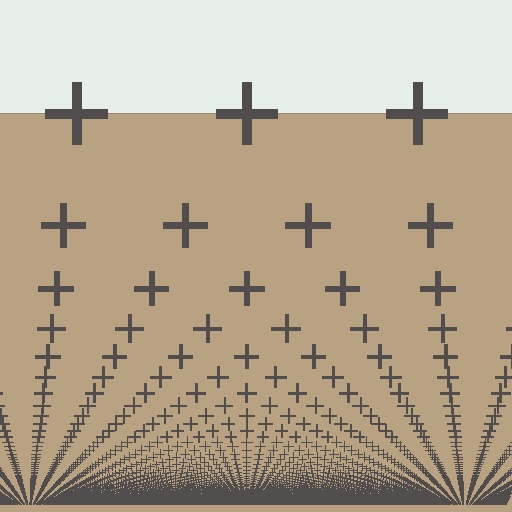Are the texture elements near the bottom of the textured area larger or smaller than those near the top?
Smaller. The gradient is inverted — elements near the bottom are smaller and denser.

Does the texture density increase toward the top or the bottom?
Density increases toward the bottom.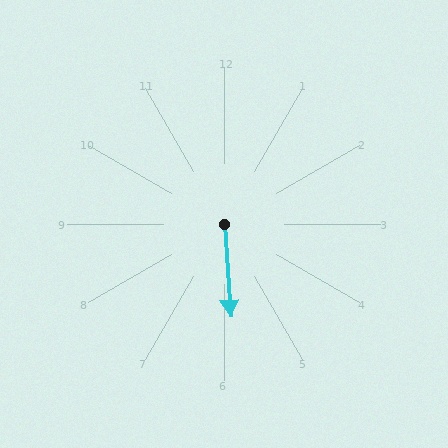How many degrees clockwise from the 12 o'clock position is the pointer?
Approximately 176 degrees.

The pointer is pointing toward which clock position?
Roughly 6 o'clock.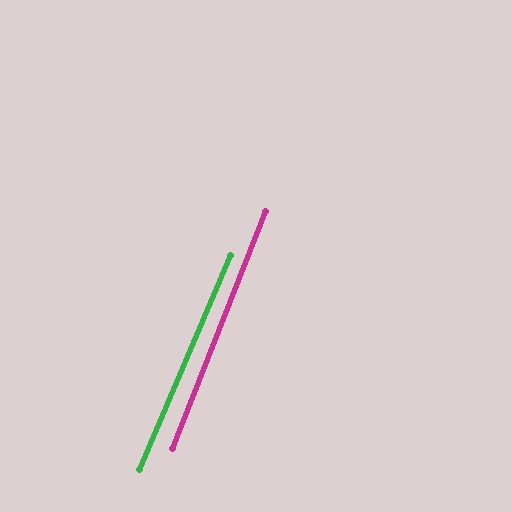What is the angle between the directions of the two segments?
Approximately 2 degrees.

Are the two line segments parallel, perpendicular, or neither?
Parallel — their directions differ by only 1.7°.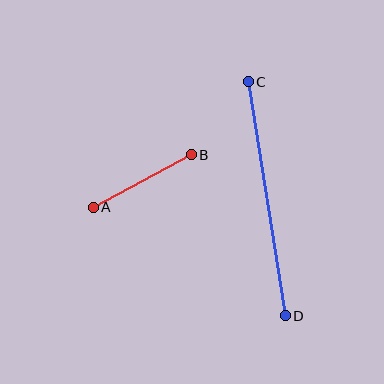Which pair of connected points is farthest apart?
Points C and D are farthest apart.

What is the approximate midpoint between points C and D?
The midpoint is at approximately (267, 199) pixels.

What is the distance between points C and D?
The distance is approximately 237 pixels.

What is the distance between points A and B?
The distance is approximately 111 pixels.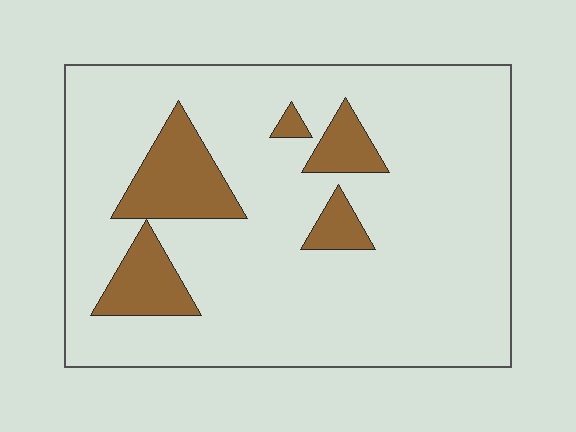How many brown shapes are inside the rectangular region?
5.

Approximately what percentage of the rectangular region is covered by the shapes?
Approximately 15%.